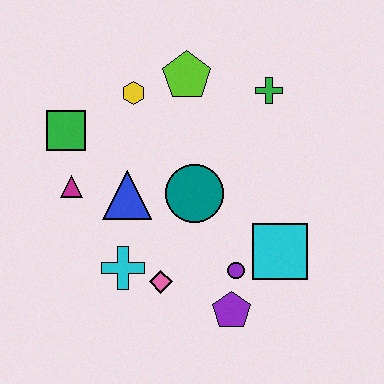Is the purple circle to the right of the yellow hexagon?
Yes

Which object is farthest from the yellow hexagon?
The purple pentagon is farthest from the yellow hexagon.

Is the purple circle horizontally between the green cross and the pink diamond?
Yes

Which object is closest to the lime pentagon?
The yellow hexagon is closest to the lime pentagon.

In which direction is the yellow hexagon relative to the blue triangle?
The yellow hexagon is above the blue triangle.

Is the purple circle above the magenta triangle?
No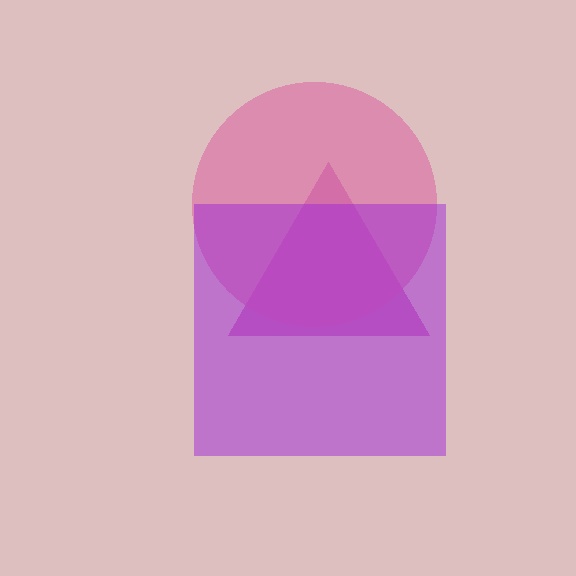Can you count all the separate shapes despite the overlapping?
Yes, there are 3 separate shapes.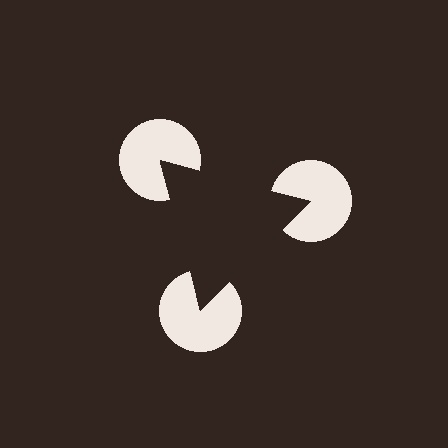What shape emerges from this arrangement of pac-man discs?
An illusory triangle — its edges are inferred from the aligned wedge cuts in the pac-man discs, not physically drawn.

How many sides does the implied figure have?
3 sides.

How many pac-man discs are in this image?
There are 3 — one at each vertex of the illusory triangle.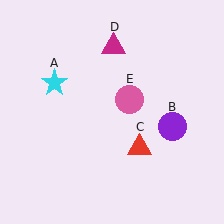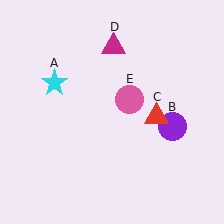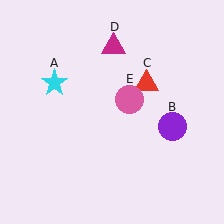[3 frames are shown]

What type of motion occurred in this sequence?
The red triangle (object C) rotated counterclockwise around the center of the scene.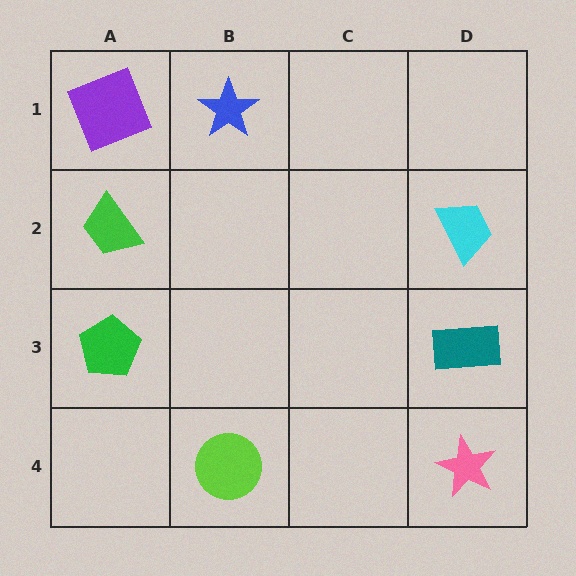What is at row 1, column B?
A blue star.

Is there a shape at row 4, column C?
No, that cell is empty.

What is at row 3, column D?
A teal rectangle.